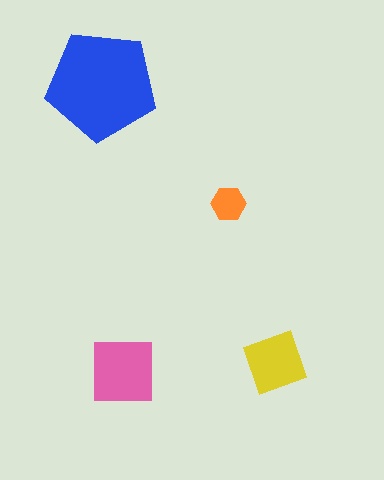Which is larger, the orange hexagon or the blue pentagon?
The blue pentagon.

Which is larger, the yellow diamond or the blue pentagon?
The blue pentagon.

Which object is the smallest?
The orange hexagon.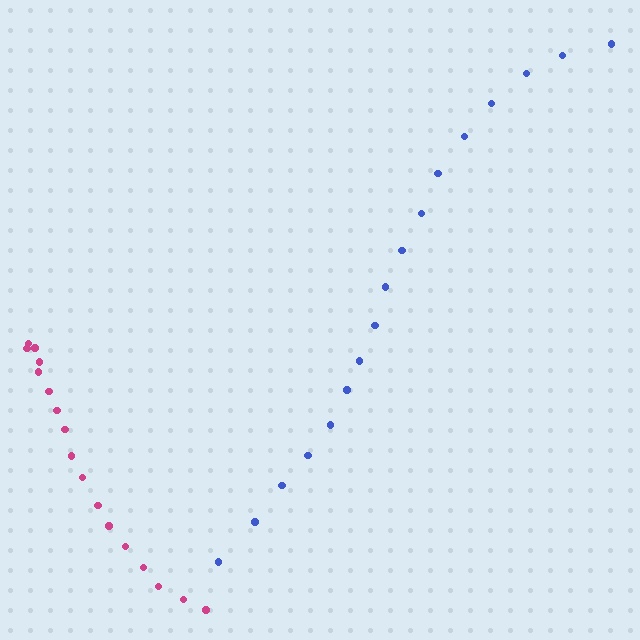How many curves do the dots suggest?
There are 2 distinct paths.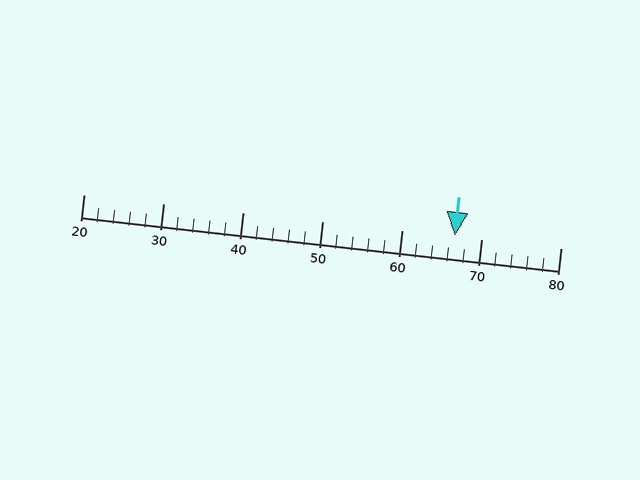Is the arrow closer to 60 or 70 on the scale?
The arrow is closer to 70.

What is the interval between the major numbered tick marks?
The major tick marks are spaced 10 units apart.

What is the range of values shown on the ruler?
The ruler shows values from 20 to 80.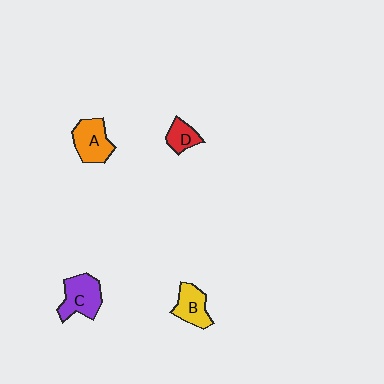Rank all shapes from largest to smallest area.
From largest to smallest: C (purple), A (orange), B (yellow), D (red).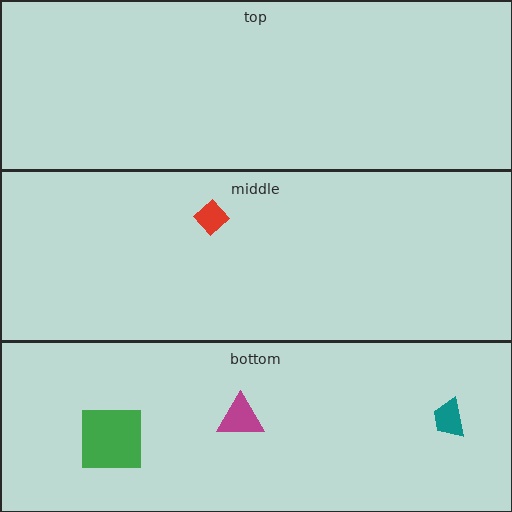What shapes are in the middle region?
The red diamond.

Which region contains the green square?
The bottom region.